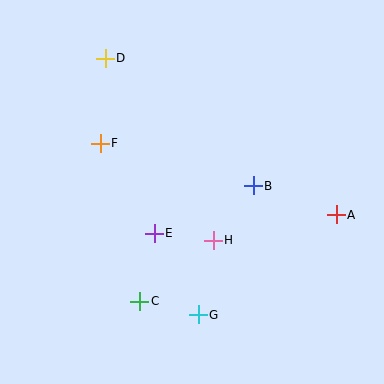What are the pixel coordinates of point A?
Point A is at (336, 215).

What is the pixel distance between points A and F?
The distance between A and F is 247 pixels.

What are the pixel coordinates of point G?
Point G is at (198, 315).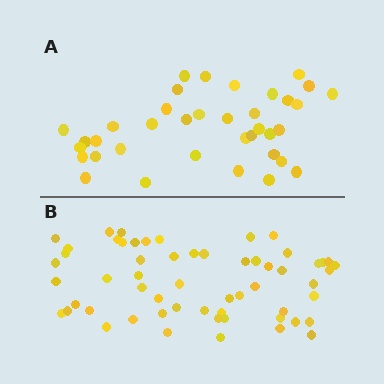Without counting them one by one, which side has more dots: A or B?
Region B (the bottom region) has more dots.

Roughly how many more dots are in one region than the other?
Region B has approximately 20 more dots than region A.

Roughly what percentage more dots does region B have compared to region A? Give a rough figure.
About 55% more.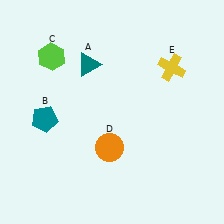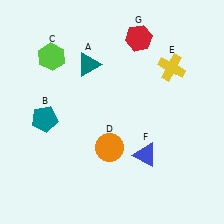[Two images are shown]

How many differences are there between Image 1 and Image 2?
There are 2 differences between the two images.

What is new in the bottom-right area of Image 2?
A blue triangle (F) was added in the bottom-right area of Image 2.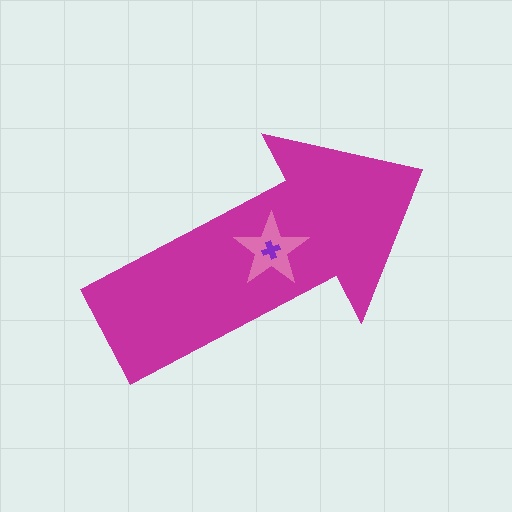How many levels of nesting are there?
3.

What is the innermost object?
The purple cross.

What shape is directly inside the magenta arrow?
The pink star.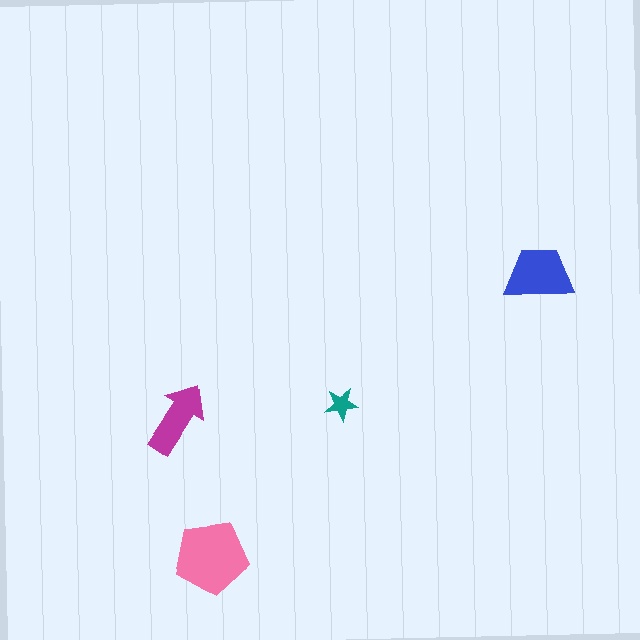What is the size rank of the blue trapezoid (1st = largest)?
2nd.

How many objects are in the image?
There are 4 objects in the image.